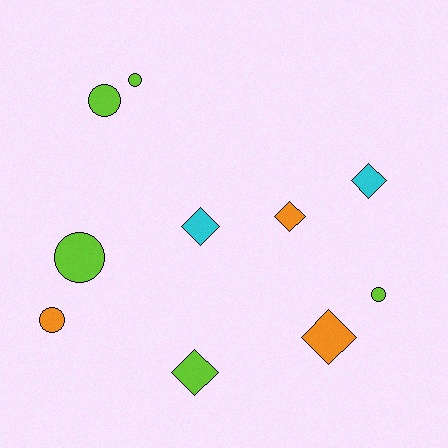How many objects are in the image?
There are 10 objects.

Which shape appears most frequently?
Circle, with 5 objects.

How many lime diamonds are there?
There is 1 lime diamond.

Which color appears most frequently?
Lime, with 5 objects.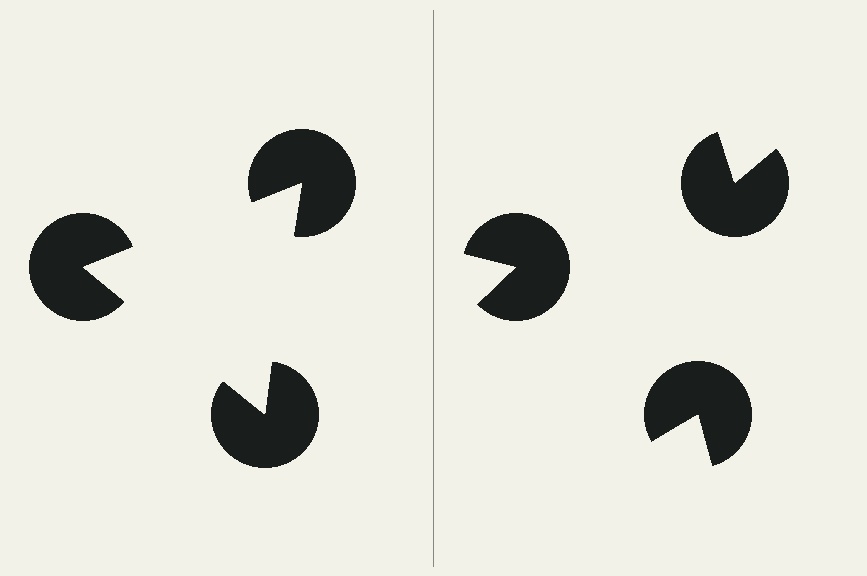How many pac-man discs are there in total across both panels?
6 — 3 on each side.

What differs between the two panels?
The pac-man discs are positioned identically on both sides; only the wedge orientations differ. On the left they align to a triangle; on the right they are misaligned.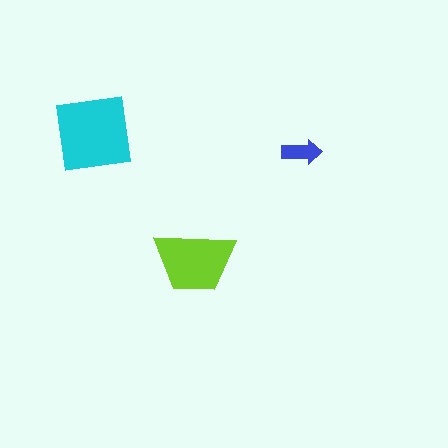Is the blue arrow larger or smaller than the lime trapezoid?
Smaller.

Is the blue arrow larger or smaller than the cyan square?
Smaller.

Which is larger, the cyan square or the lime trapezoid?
The cyan square.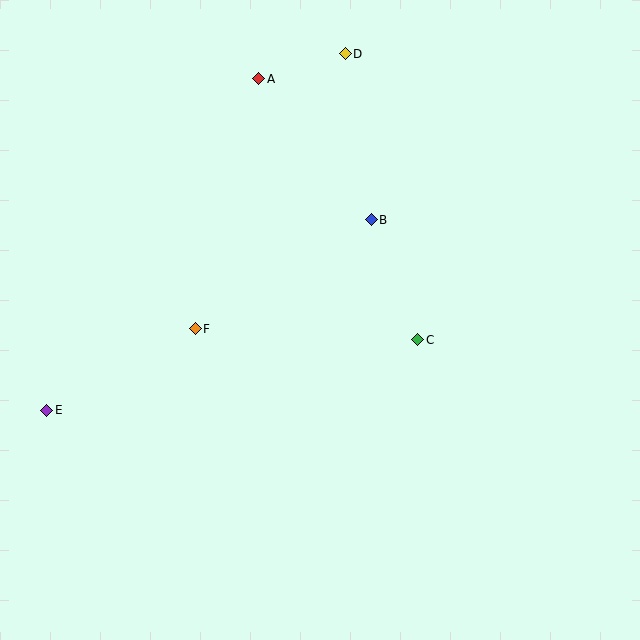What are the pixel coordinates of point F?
Point F is at (195, 329).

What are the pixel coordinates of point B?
Point B is at (371, 220).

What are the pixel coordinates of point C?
Point C is at (418, 340).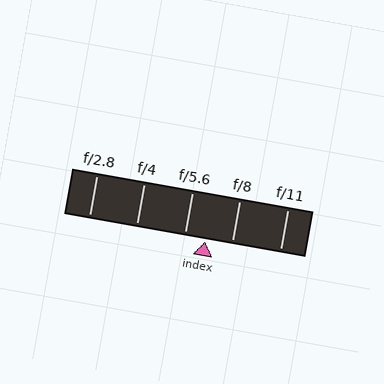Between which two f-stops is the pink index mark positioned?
The index mark is between f/5.6 and f/8.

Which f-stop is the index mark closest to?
The index mark is closest to f/5.6.